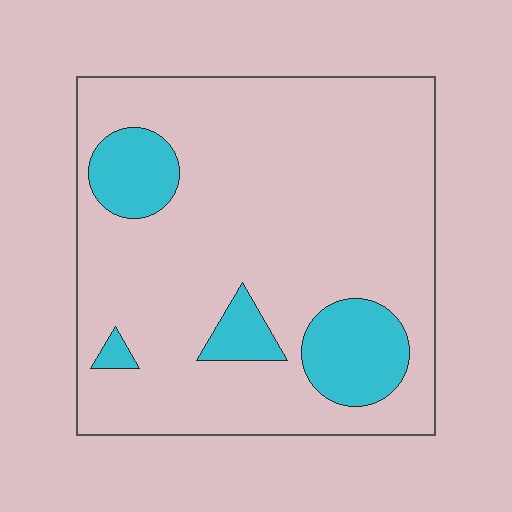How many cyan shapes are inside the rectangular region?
4.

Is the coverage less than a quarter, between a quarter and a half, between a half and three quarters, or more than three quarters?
Less than a quarter.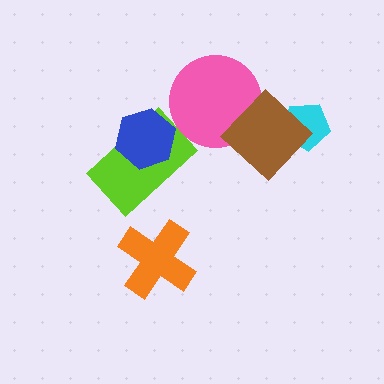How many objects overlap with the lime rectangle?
1 object overlaps with the lime rectangle.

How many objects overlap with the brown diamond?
2 objects overlap with the brown diamond.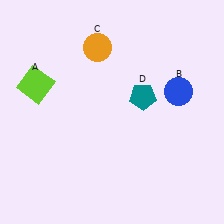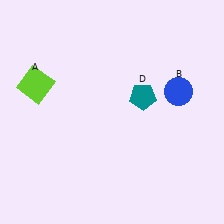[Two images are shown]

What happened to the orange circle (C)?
The orange circle (C) was removed in Image 2. It was in the top-left area of Image 1.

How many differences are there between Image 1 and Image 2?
There is 1 difference between the two images.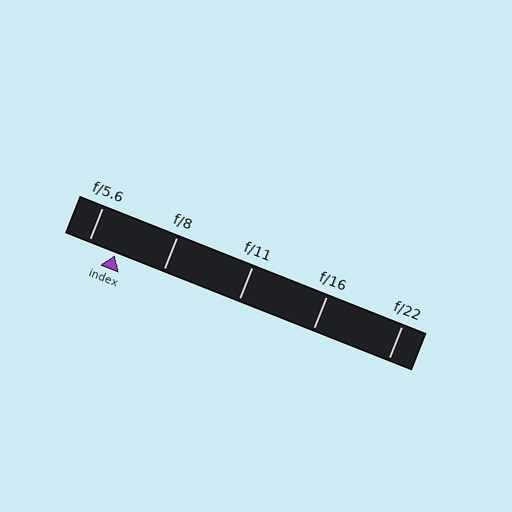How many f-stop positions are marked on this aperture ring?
There are 5 f-stop positions marked.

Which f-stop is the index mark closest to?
The index mark is closest to f/5.6.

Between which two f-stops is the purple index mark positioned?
The index mark is between f/5.6 and f/8.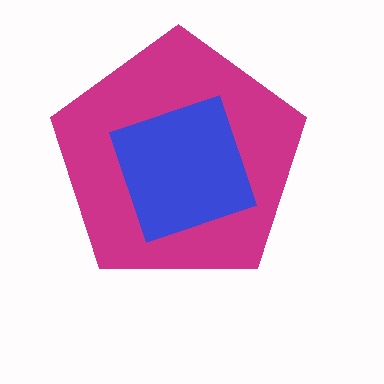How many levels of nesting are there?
2.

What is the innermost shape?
The blue square.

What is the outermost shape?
The magenta pentagon.